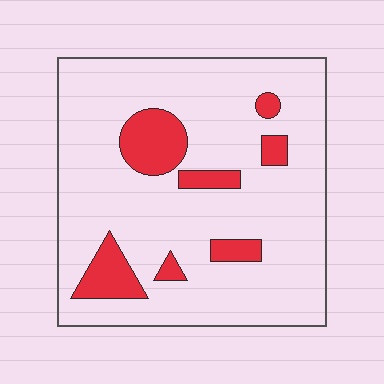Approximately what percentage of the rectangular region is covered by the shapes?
Approximately 15%.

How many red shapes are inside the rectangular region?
7.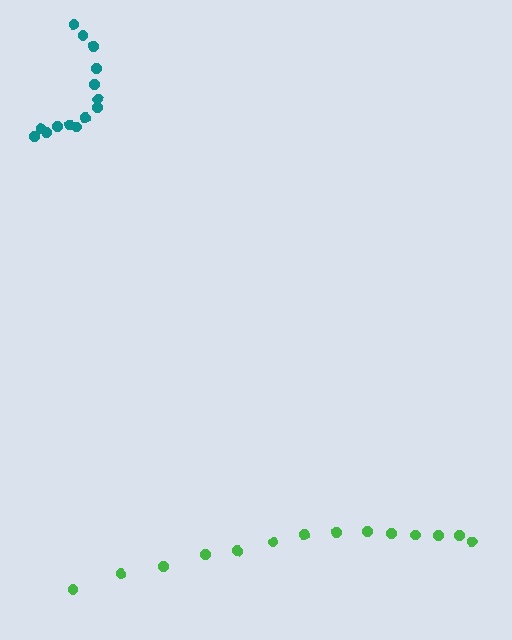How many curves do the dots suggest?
There are 2 distinct paths.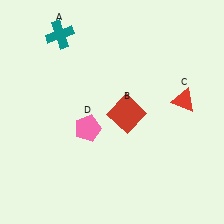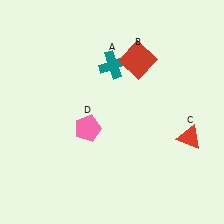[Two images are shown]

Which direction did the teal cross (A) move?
The teal cross (A) moved right.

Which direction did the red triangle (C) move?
The red triangle (C) moved down.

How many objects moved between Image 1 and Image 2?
3 objects moved between the two images.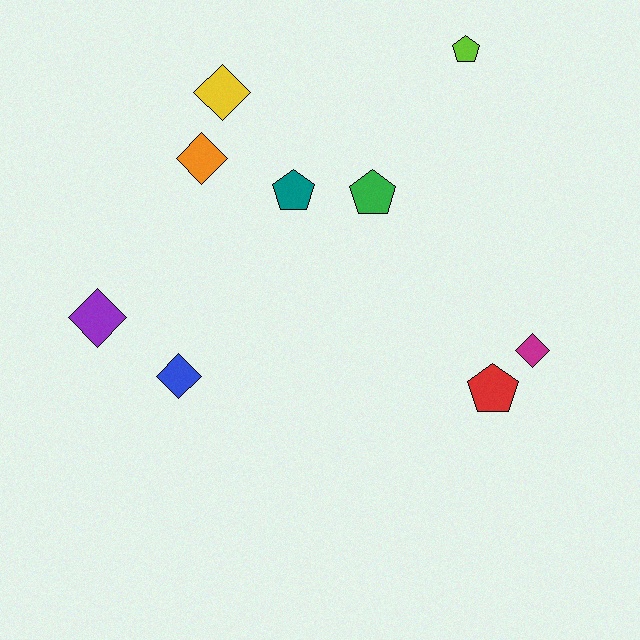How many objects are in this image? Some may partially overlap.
There are 9 objects.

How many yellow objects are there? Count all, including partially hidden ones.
There is 1 yellow object.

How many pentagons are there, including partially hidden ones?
There are 4 pentagons.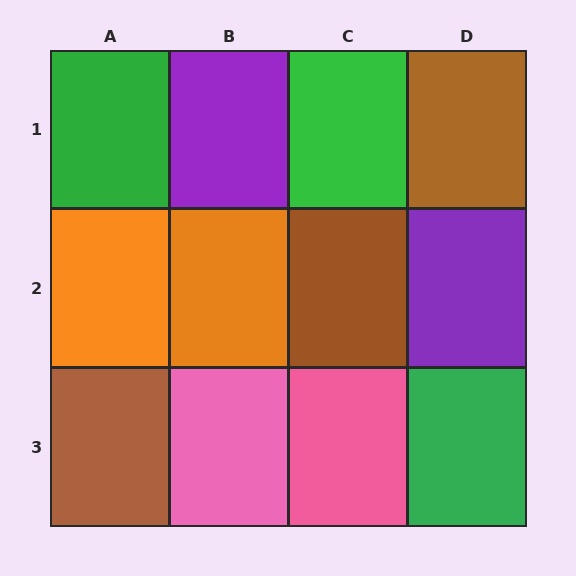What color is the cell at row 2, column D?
Purple.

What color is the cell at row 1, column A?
Green.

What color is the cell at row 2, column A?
Orange.